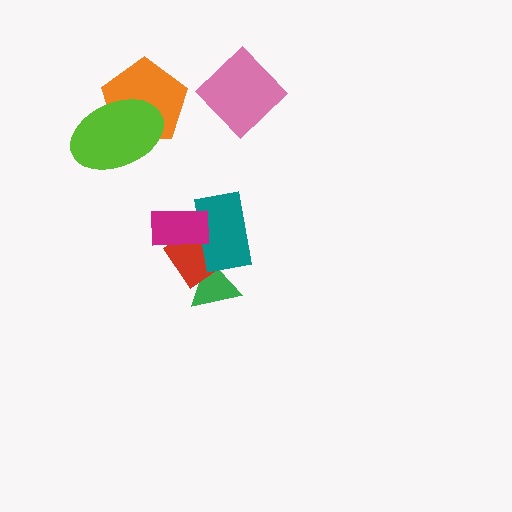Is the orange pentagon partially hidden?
Yes, it is partially covered by another shape.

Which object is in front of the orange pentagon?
The lime ellipse is in front of the orange pentagon.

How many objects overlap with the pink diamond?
0 objects overlap with the pink diamond.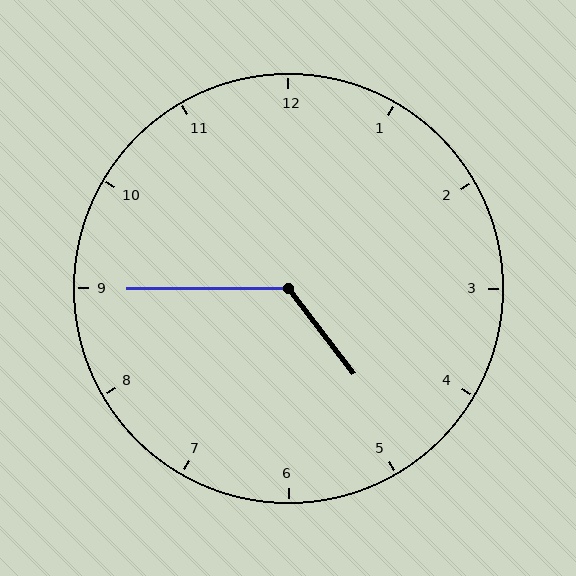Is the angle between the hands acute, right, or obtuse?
It is obtuse.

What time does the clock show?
4:45.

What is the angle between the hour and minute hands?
Approximately 128 degrees.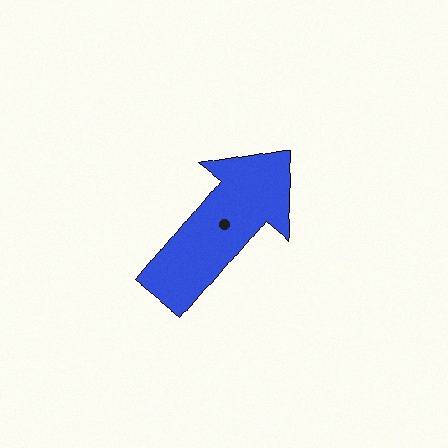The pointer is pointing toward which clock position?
Roughly 1 o'clock.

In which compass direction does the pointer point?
Northeast.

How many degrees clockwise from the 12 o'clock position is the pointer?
Approximately 39 degrees.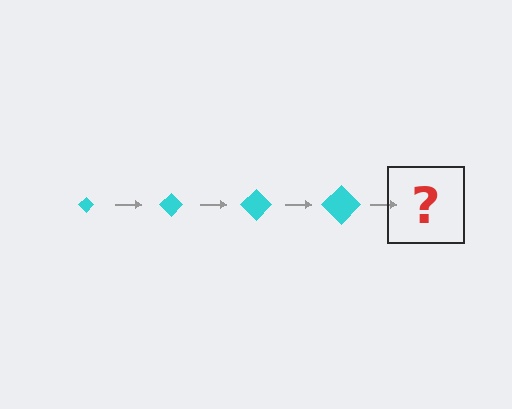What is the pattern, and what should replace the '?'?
The pattern is that the diamond gets progressively larger each step. The '?' should be a cyan diamond, larger than the previous one.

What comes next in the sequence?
The next element should be a cyan diamond, larger than the previous one.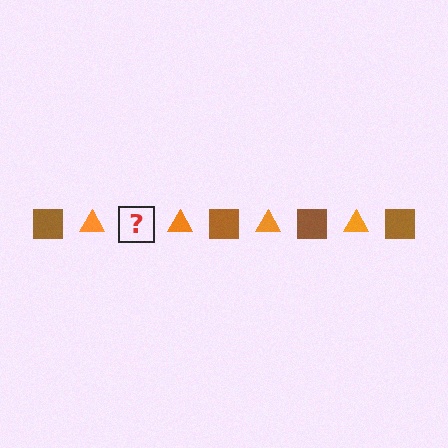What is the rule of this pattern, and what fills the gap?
The rule is that the pattern alternates between brown square and orange triangle. The gap should be filled with a brown square.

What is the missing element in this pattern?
The missing element is a brown square.